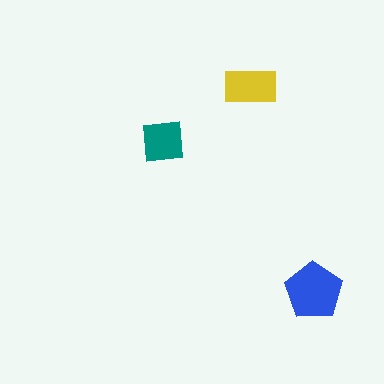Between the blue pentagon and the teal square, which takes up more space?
The blue pentagon.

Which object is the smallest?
The teal square.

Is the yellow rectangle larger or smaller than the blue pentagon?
Smaller.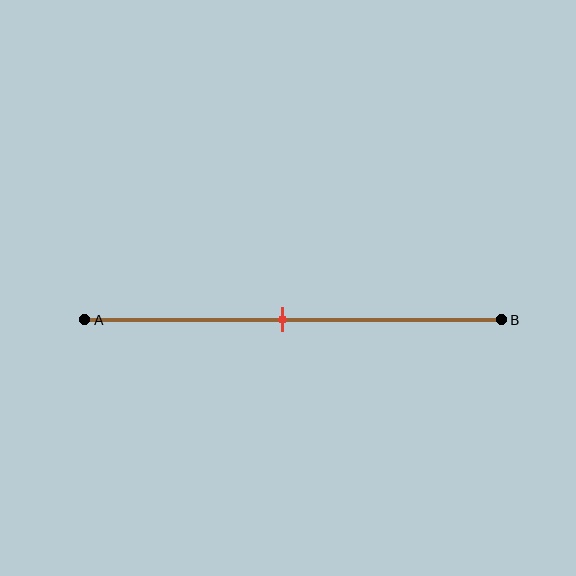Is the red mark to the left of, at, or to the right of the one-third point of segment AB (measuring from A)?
The red mark is to the right of the one-third point of segment AB.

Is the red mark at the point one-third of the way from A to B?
No, the mark is at about 45% from A, not at the 33% one-third point.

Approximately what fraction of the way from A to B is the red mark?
The red mark is approximately 45% of the way from A to B.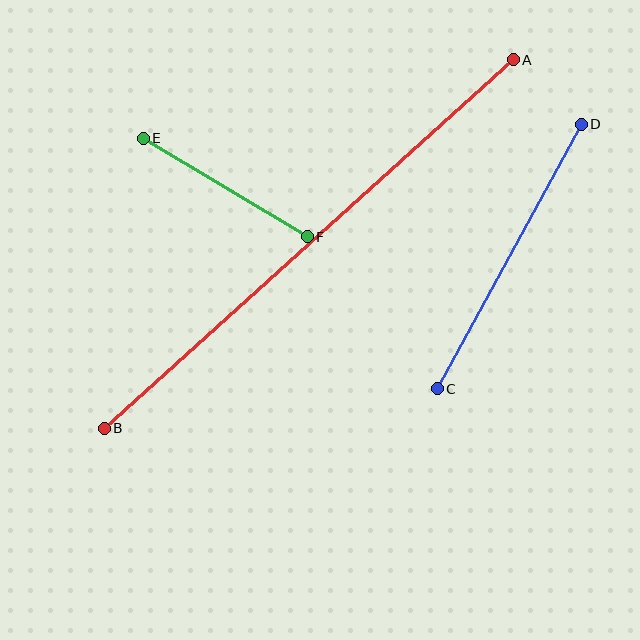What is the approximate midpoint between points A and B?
The midpoint is at approximately (309, 244) pixels.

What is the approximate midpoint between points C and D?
The midpoint is at approximately (509, 256) pixels.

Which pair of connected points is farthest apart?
Points A and B are farthest apart.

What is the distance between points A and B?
The distance is approximately 551 pixels.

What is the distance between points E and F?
The distance is approximately 191 pixels.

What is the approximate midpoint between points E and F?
The midpoint is at approximately (225, 188) pixels.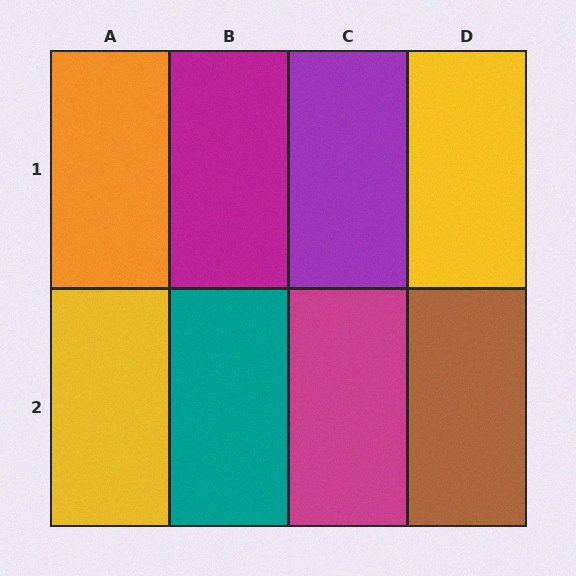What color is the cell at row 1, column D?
Yellow.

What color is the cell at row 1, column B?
Magenta.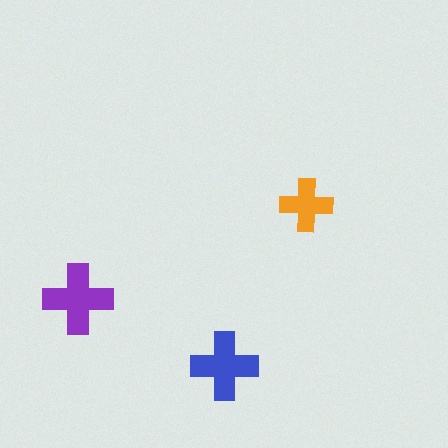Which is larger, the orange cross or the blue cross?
The blue one.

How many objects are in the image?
There are 3 objects in the image.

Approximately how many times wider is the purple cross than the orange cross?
About 1.5 times wider.